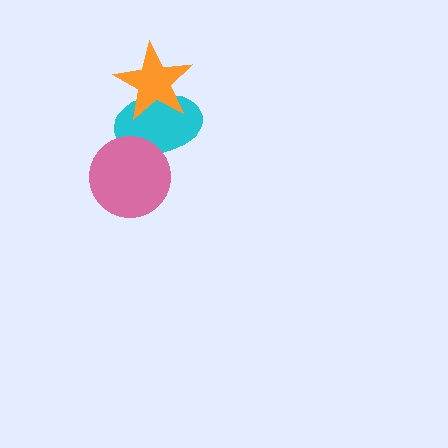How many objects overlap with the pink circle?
1 object overlaps with the pink circle.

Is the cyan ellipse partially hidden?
Yes, it is partially covered by another shape.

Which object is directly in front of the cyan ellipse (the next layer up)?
The orange star is directly in front of the cyan ellipse.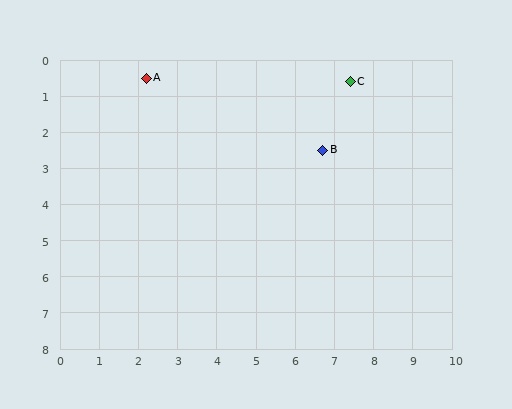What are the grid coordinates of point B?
Point B is at approximately (6.7, 2.5).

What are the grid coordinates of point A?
Point A is at approximately (2.2, 0.5).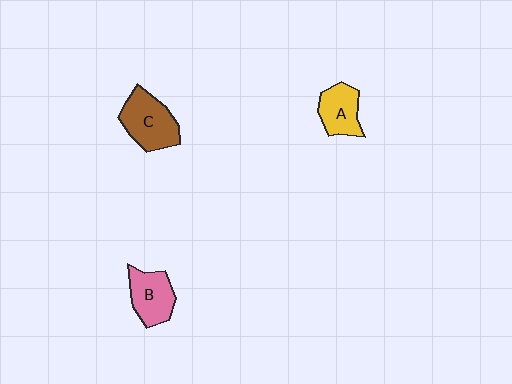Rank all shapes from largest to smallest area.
From largest to smallest: C (brown), B (pink), A (yellow).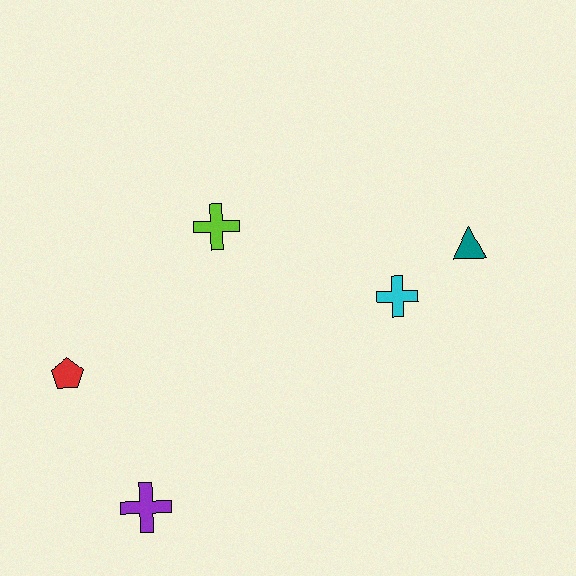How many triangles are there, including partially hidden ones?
There is 1 triangle.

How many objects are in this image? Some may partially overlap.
There are 5 objects.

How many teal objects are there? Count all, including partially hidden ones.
There is 1 teal object.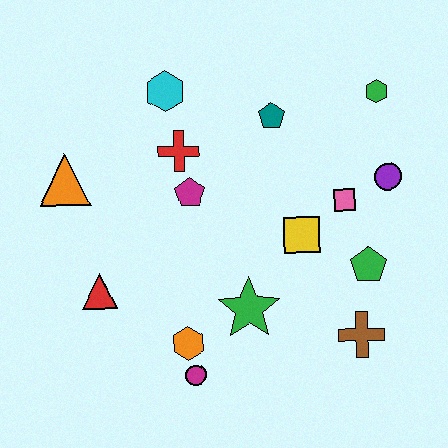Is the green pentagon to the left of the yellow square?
No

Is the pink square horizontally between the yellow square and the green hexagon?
Yes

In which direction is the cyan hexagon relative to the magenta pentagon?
The cyan hexagon is above the magenta pentagon.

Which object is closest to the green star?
The orange hexagon is closest to the green star.